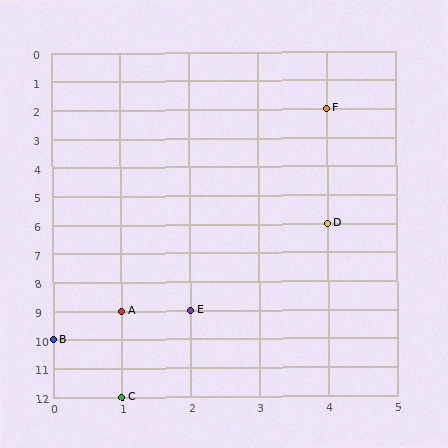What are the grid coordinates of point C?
Point C is at grid coordinates (1, 12).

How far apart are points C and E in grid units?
Points C and E are 1 column and 3 rows apart (about 3.2 grid units diagonally).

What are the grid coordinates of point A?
Point A is at grid coordinates (1, 9).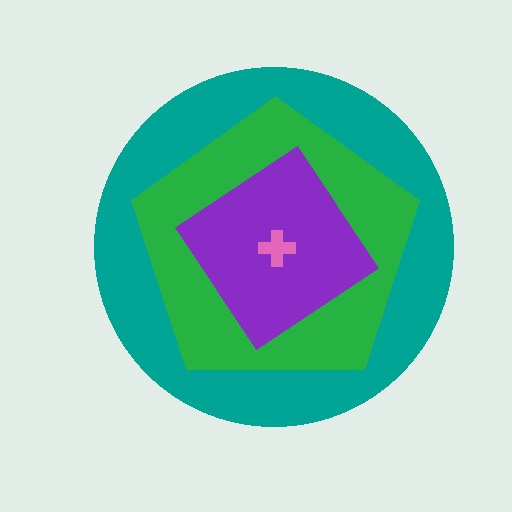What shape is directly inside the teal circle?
The green pentagon.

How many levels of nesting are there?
4.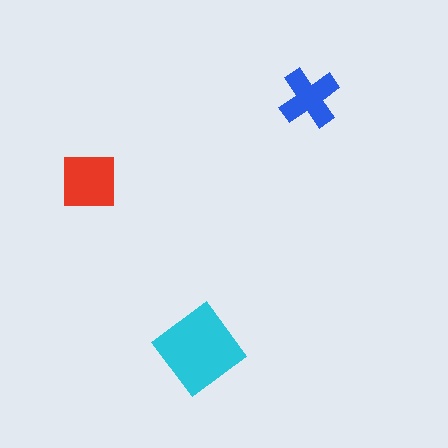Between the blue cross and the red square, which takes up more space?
The red square.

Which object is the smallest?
The blue cross.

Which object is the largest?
The cyan diamond.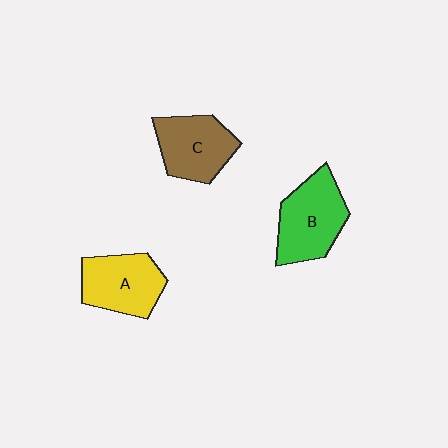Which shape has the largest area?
Shape B (green).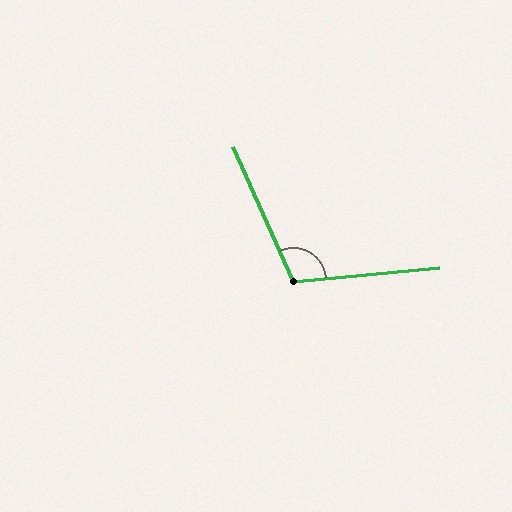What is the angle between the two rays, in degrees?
Approximately 109 degrees.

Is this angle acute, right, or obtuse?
It is obtuse.